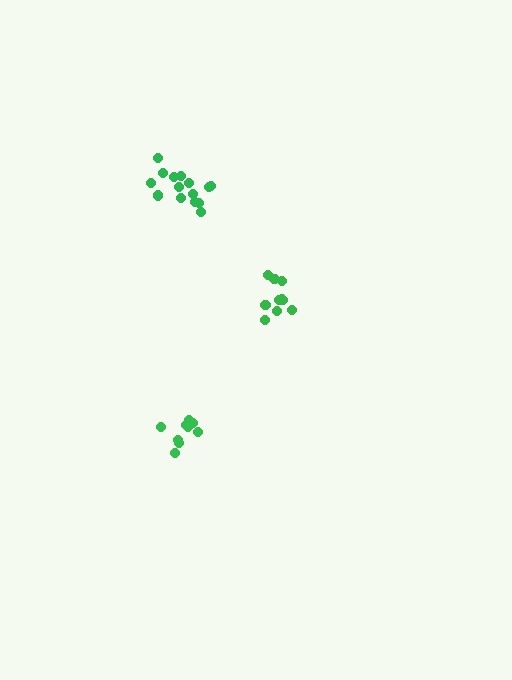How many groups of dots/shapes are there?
There are 3 groups.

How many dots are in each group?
Group 1: 10 dots, Group 2: 15 dots, Group 3: 9 dots (34 total).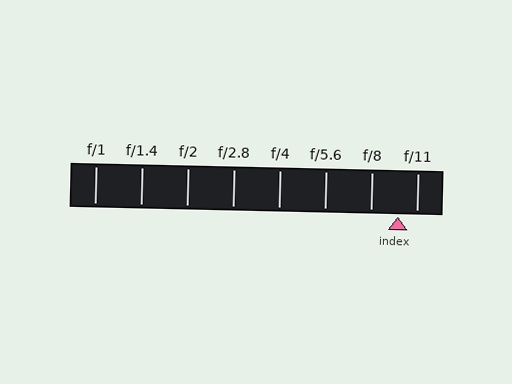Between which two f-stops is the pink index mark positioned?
The index mark is between f/8 and f/11.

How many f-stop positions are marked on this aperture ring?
There are 8 f-stop positions marked.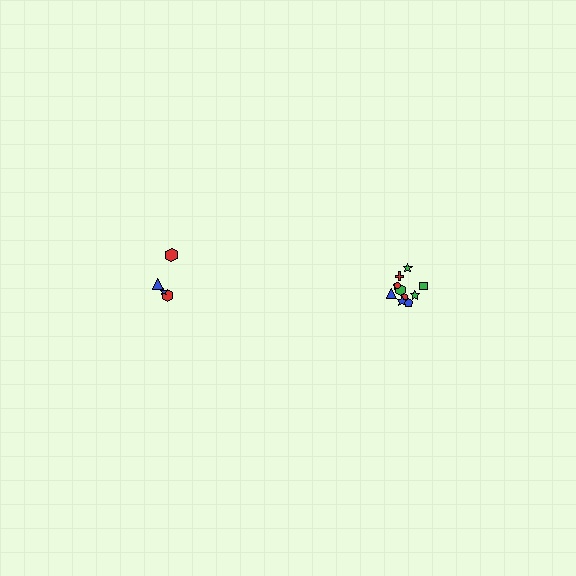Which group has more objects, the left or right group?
The right group.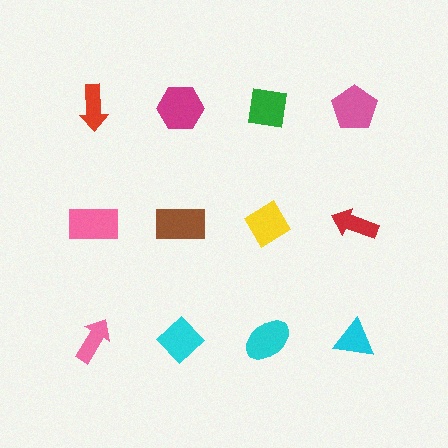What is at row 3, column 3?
A cyan ellipse.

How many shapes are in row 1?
4 shapes.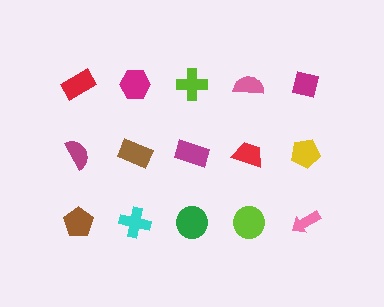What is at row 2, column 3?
A magenta rectangle.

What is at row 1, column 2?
A magenta hexagon.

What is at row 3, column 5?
A pink arrow.